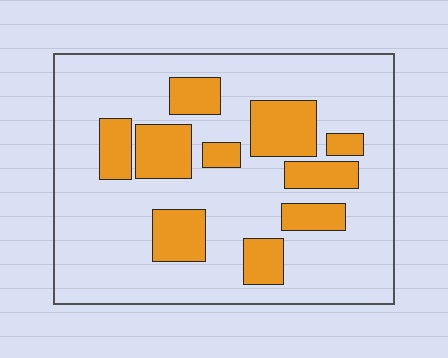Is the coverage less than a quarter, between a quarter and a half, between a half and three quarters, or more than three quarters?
Between a quarter and a half.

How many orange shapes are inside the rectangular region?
10.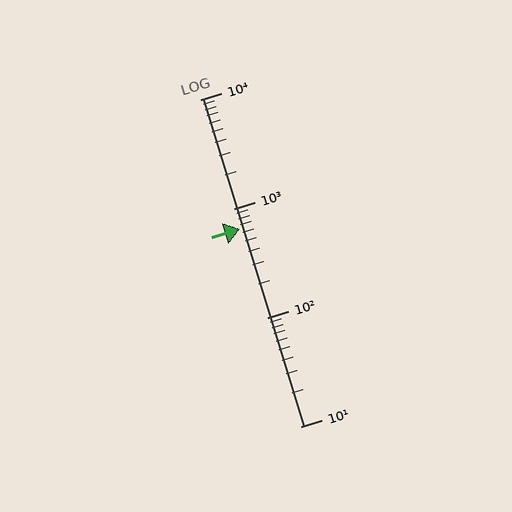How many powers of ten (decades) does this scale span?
The scale spans 3 decades, from 10 to 10000.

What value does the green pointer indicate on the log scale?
The pointer indicates approximately 650.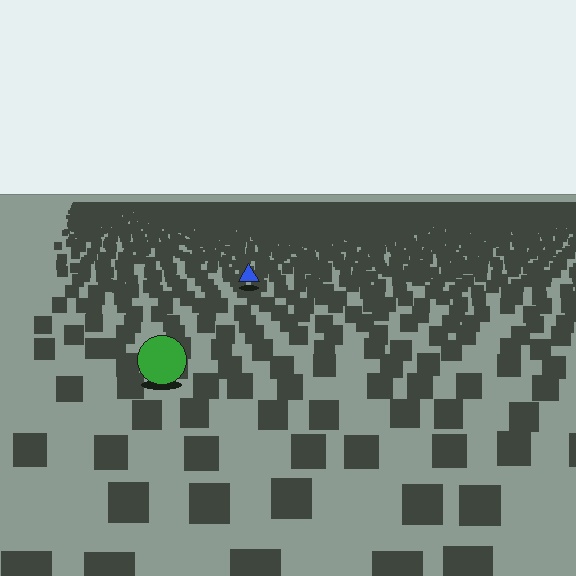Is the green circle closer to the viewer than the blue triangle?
Yes. The green circle is closer — you can tell from the texture gradient: the ground texture is coarser near it.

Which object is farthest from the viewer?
The blue triangle is farthest from the viewer. It appears smaller and the ground texture around it is denser.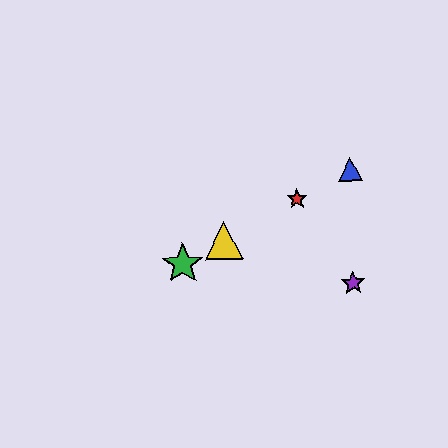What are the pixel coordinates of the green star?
The green star is at (183, 264).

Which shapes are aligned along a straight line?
The red star, the blue triangle, the green star, the yellow triangle are aligned along a straight line.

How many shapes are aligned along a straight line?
4 shapes (the red star, the blue triangle, the green star, the yellow triangle) are aligned along a straight line.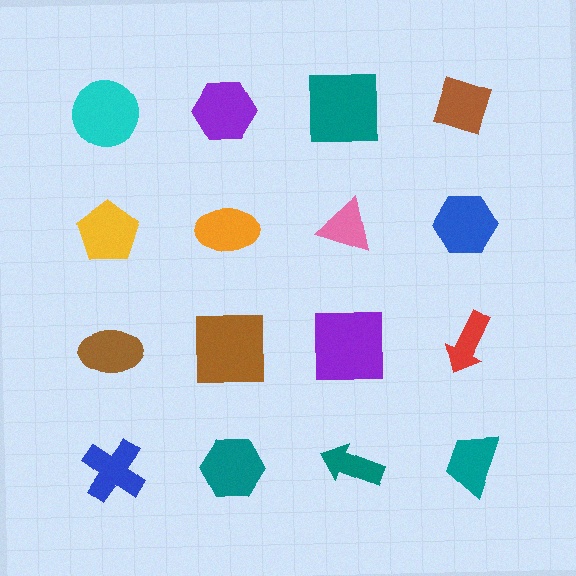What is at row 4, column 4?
A teal trapezoid.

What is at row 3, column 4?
A red arrow.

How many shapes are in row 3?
4 shapes.